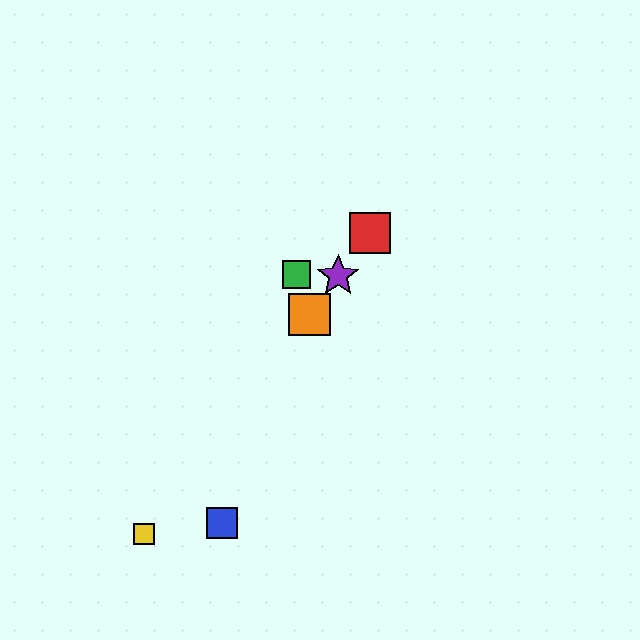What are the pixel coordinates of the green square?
The green square is at (296, 274).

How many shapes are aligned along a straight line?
4 shapes (the red square, the yellow square, the purple star, the orange square) are aligned along a straight line.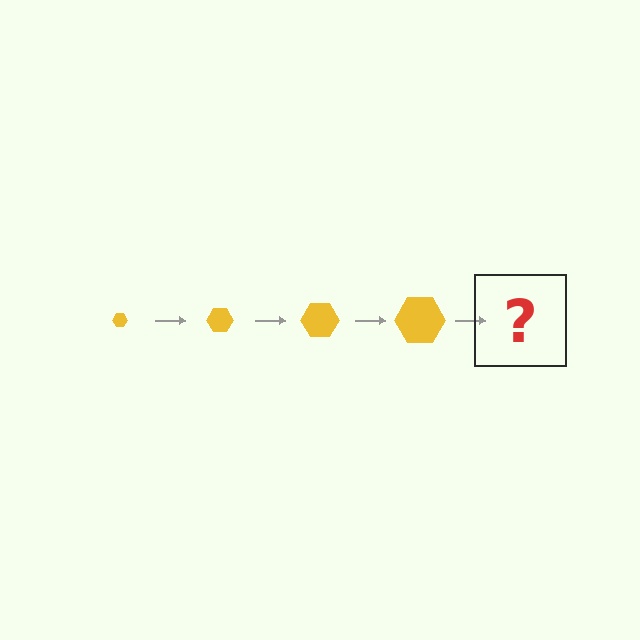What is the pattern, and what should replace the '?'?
The pattern is that the hexagon gets progressively larger each step. The '?' should be a yellow hexagon, larger than the previous one.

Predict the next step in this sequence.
The next step is a yellow hexagon, larger than the previous one.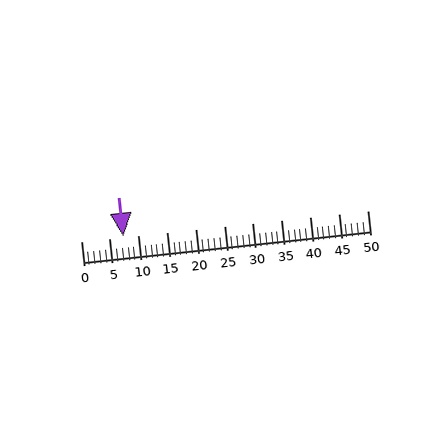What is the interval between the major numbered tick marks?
The major tick marks are spaced 5 units apart.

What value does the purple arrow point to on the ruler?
The purple arrow points to approximately 7.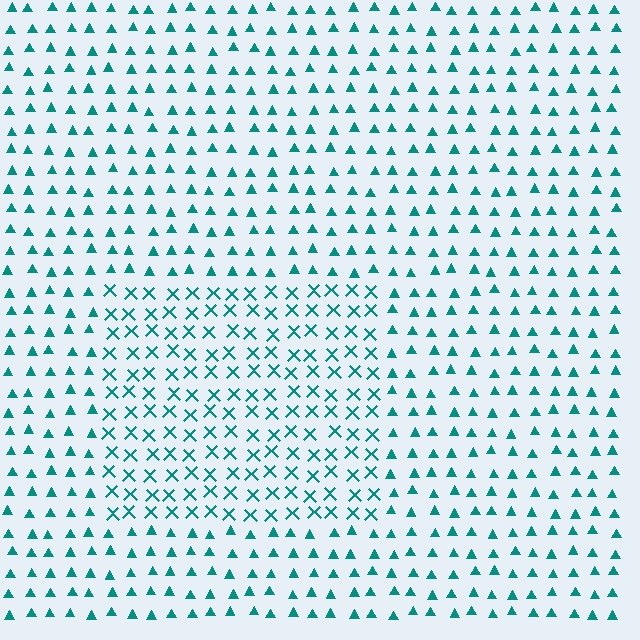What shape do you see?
I see a rectangle.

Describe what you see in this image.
The image is filled with small teal elements arranged in a uniform grid. A rectangle-shaped region contains X marks, while the surrounding area contains triangles. The boundary is defined purely by the change in element shape.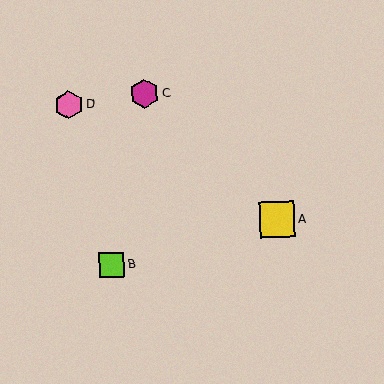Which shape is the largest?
The yellow square (labeled A) is the largest.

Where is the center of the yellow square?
The center of the yellow square is at (277, 220).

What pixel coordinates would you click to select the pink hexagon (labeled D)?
Click at (69, 104) to select the pink hexagon D.